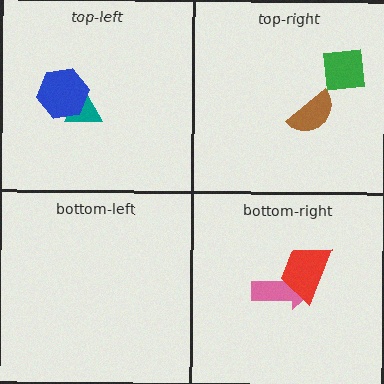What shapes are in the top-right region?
The brown semicircle, the green square.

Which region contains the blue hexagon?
The top-left region.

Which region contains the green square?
The top-right region.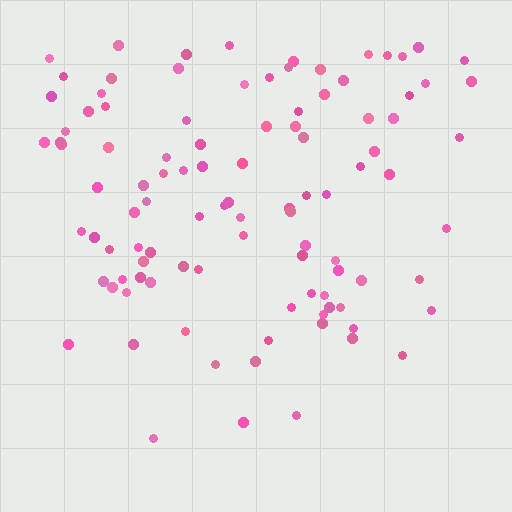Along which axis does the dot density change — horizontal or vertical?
Vertical.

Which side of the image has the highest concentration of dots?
The top.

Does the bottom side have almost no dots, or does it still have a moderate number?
Still a moderate number, just noticeably fewer than the top.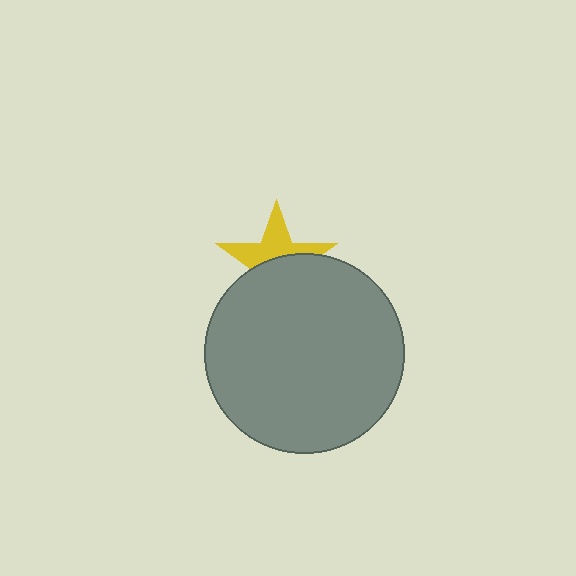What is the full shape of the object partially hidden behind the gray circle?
The partially hidden object is a yellow star.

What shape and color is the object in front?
The object in front is a gray circle.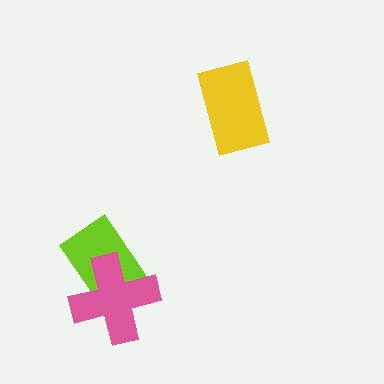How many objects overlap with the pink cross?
1 object overlaps with the pink cross.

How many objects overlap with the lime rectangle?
1 object overlaps with the lime rectangle.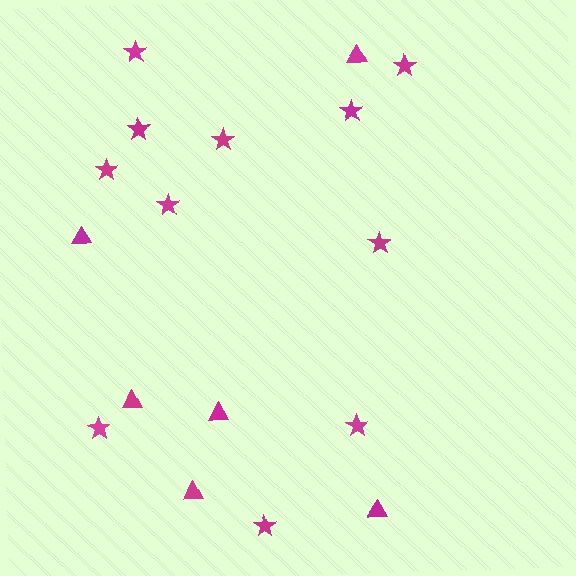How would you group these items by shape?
There are 2 groups: one group of triangles (6) and one group of stars (11).